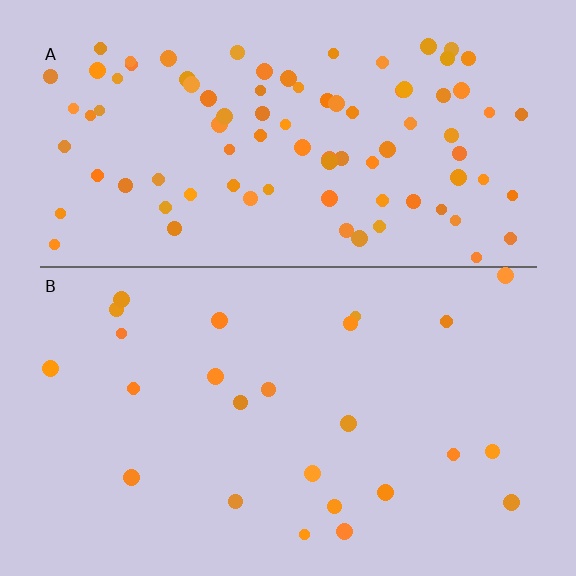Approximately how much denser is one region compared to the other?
Approximately 3.6× — region A over region B.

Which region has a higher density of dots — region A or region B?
A (the top).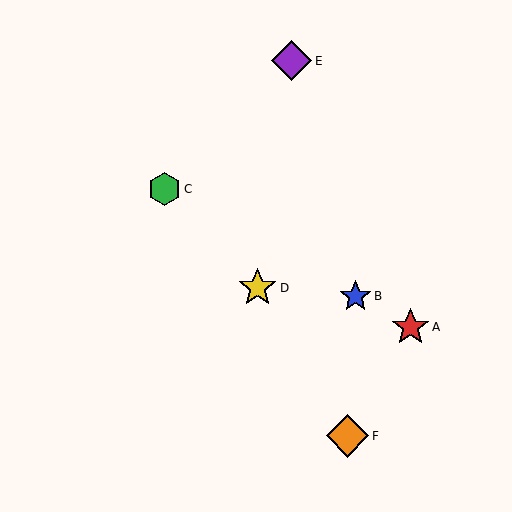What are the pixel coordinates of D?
Object D is at (257, 288).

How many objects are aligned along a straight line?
3 objects (A, B, C) are aligned along a straight line.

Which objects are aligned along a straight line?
Objects A, B, C are aligned along a straight line.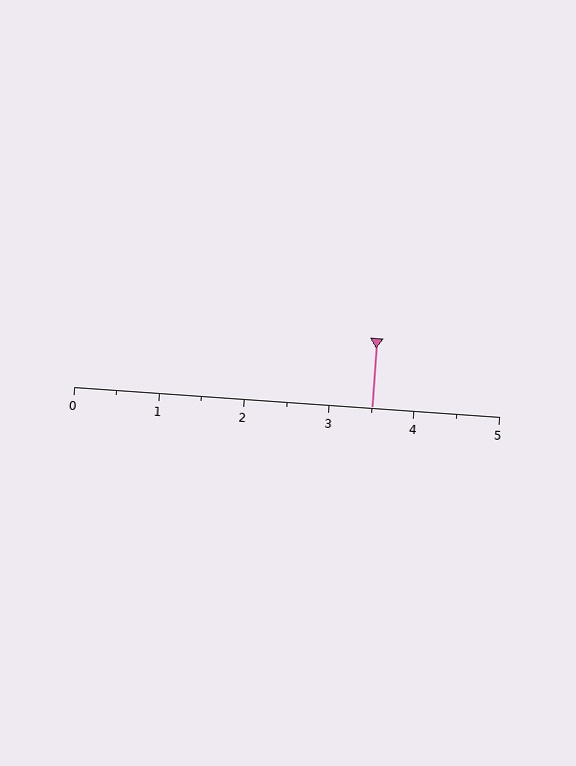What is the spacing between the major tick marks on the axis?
The major ticks are spaced 1 apart.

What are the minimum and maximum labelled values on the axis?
The axis runs from 0 to 5.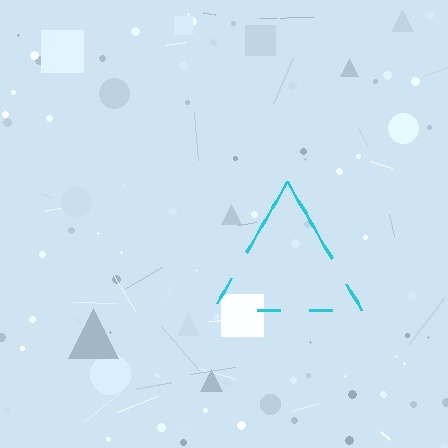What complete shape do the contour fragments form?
The contour fragments form a triangle.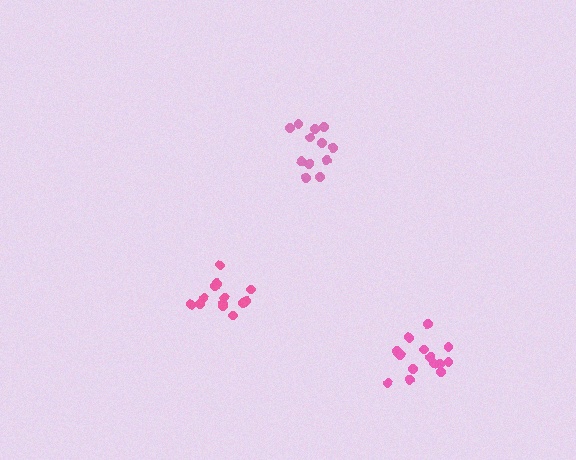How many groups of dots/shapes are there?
There are 3 groups.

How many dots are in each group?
Group 1: 12 dots, Group 2: 13 dots, Group 3: 14 dots (39 total).